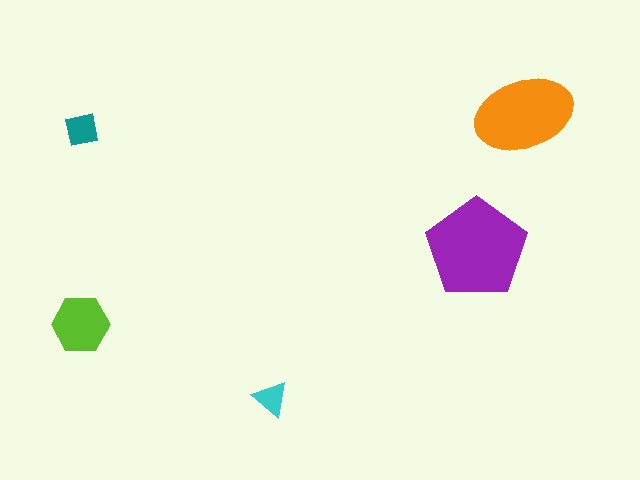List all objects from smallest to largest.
The cyan triangle, the teal square, the lime hexagon, the orange ellipse, the purple pentagon.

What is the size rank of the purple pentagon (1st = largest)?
1st.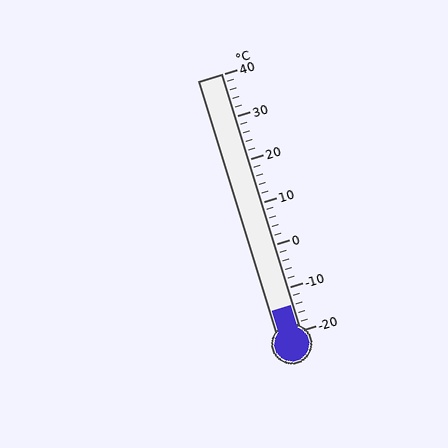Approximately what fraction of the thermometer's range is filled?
The thermometer is filled to approximately 10% of its range.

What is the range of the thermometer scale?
The thermometer scale ranges from -20°C to 40°C.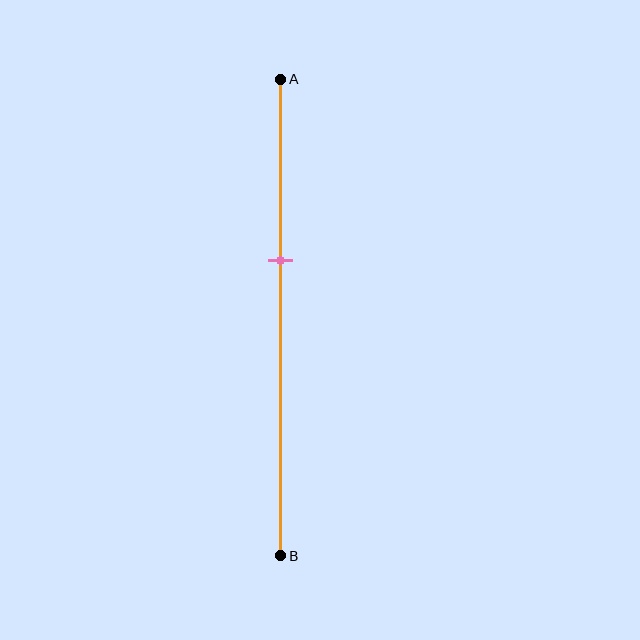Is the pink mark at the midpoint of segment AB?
No, the mark is at about 40% from A, not at the 50% midpoint.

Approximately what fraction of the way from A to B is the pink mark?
The pink mark is approximately 40% of the way from A to B.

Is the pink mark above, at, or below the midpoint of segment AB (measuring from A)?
The pink mark is above the midpoint of segment AB.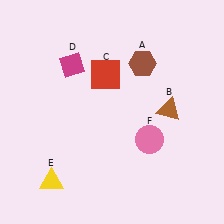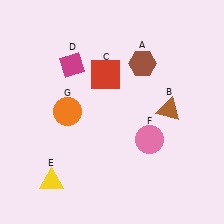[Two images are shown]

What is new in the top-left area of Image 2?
An orange circle (G) was added in the top-left area of Image 2.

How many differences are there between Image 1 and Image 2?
There is 1 difference between the two images.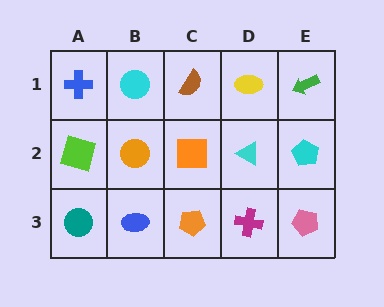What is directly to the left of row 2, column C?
An orange circle.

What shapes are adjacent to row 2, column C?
A brown semicircle (row 1, column C), an orange pentagon (row 3, column C), an orange circle (row 2, column B), a cyan triangle (row 2, column D).